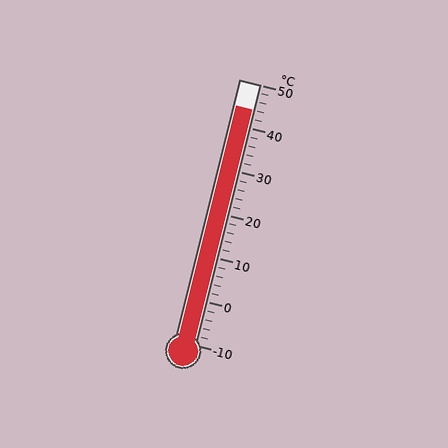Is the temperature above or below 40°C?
The temperature is above 40°C.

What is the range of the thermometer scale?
The thermometer scale ranges from -10°C to 50°C.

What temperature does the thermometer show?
The thermometer shows approximately 44°C.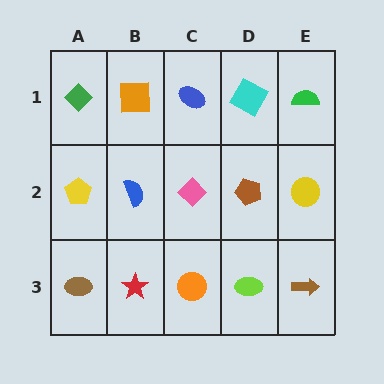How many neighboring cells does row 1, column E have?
2.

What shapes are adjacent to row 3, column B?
A blue semicircle (row 2, column B), a brown ellipse (row 3, column A), an orange circle (row 3, column C).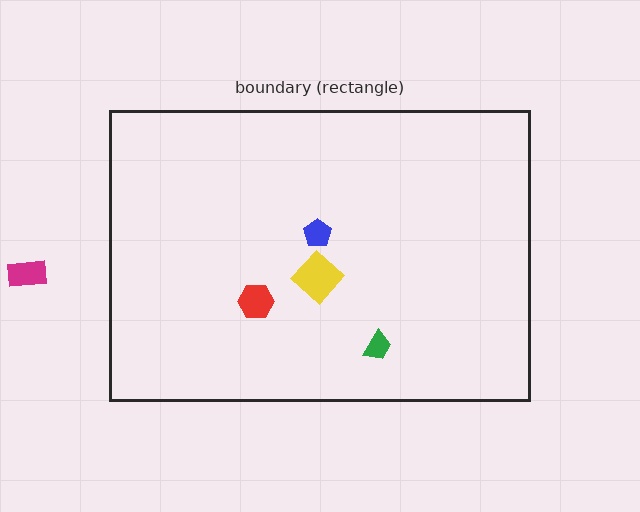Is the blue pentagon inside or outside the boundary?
Inside.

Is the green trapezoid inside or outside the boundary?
Inside.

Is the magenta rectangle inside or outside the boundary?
Outside.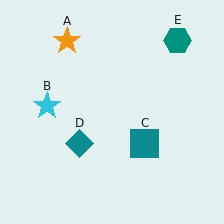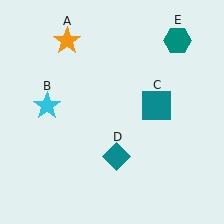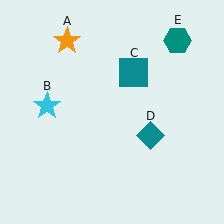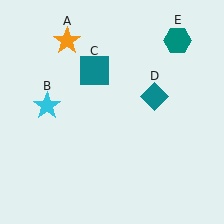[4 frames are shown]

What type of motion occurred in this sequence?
The teal square (object C), teal diamond (object D) rotated counterclockwise around the center of the scene.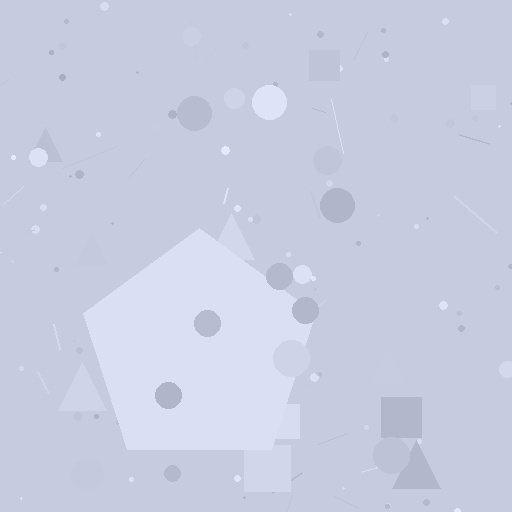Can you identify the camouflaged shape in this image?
The camouflaged shape is a pentagon.